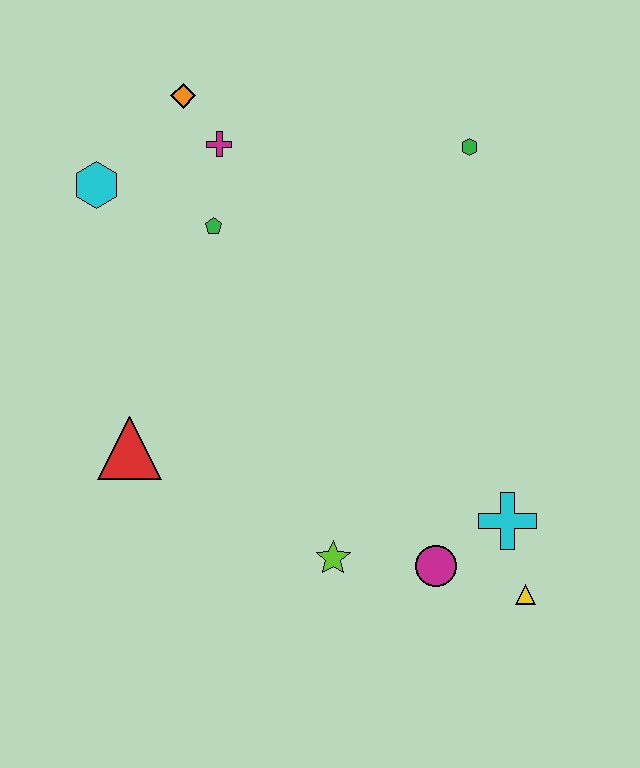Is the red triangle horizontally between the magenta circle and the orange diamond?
No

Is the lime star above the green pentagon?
No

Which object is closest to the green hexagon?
The magenta cross is closest to the green hexagon.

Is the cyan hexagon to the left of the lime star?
Yes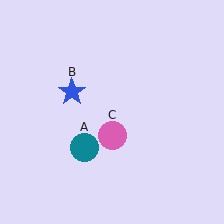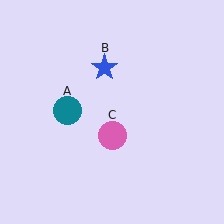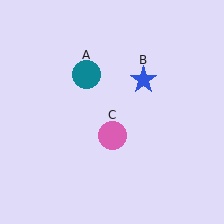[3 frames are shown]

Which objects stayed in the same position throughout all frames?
Pink circle (object C) remained stationary.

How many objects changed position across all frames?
2 objects changed position: teal circle (object A), blue star (object B).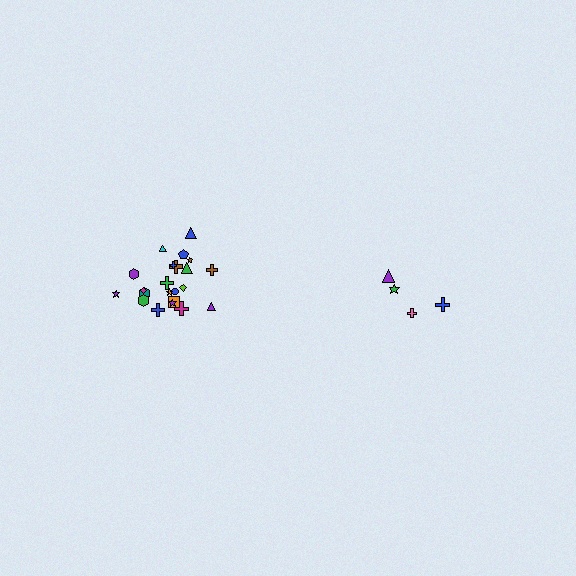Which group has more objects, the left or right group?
The left group.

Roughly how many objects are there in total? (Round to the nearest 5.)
Roughly 25 objects in total.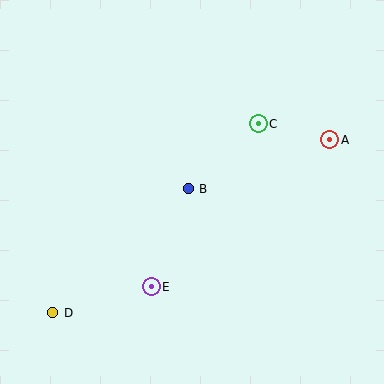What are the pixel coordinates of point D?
Point D is at (53, 313).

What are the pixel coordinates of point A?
Point A is at (330, 140).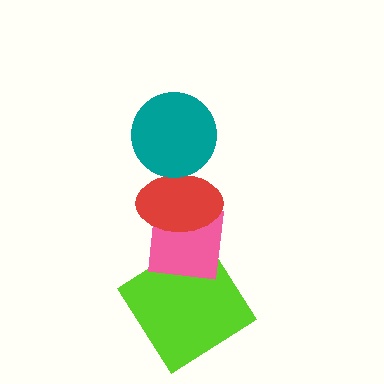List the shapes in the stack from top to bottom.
From top to bottom: the teal circle, the red ellipse, the pink square, the lime diamond.